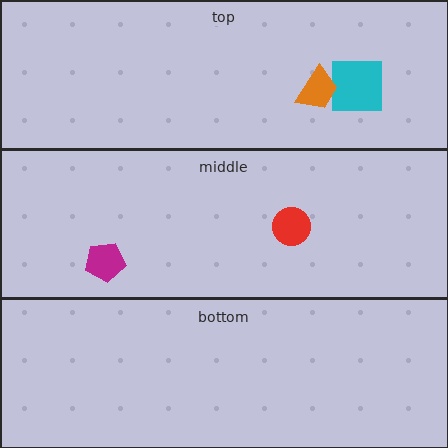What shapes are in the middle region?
The red circle, the magenta pentagon.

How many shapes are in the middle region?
2.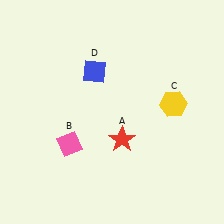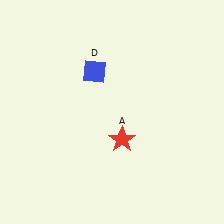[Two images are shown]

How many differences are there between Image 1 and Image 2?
There are 2 differences between the two images.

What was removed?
The pink diamond (B), the yellow hexagon (C) were removed in Image 2.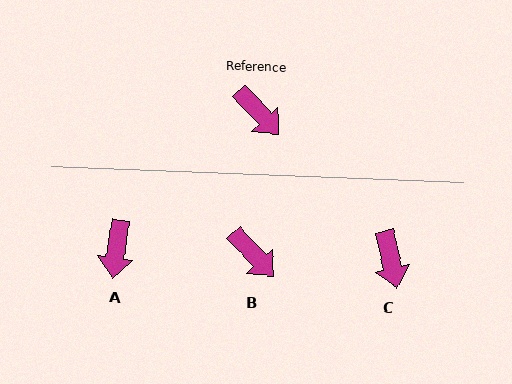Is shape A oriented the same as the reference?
No, it is off by about 51 degrees.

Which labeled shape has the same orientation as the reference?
B.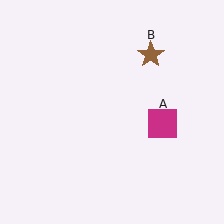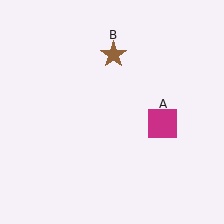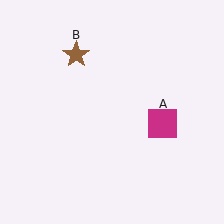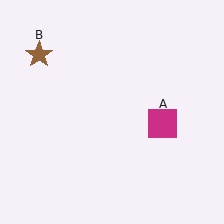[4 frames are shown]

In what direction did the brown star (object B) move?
The brown star (object B) moved left.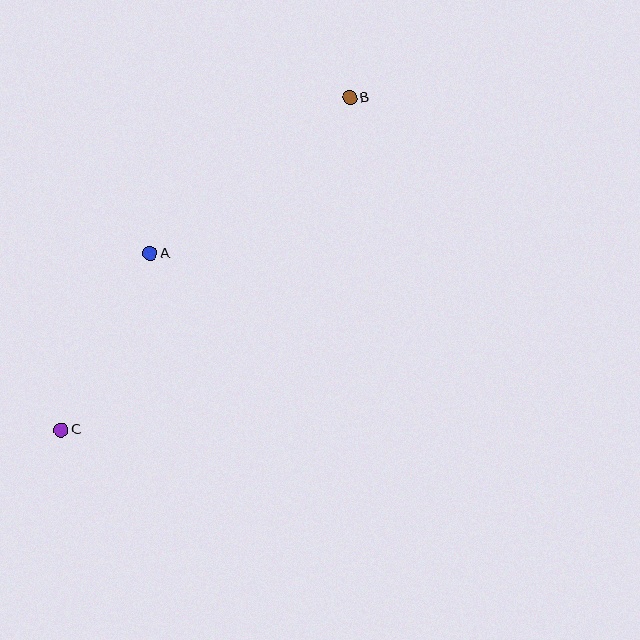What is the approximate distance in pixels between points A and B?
The distance between A and B is approximately 253 pixels.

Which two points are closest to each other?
Points A and C are closest to each other.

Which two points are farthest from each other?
Points B and C are farthest from each other.